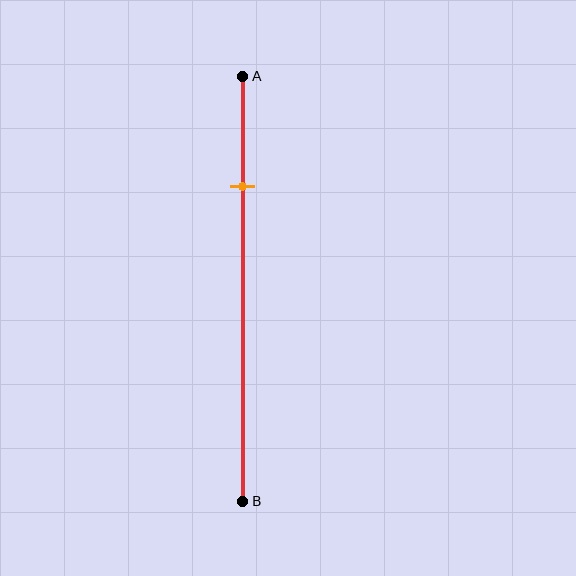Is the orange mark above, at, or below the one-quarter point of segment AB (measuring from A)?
The orange mark is approximately at the one-quarter point of segment AB.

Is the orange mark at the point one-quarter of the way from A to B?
Yes, the mark is approximately at the one-quarter point.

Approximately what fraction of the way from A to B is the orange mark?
The orange mark is approximately 25% of the way from A to B.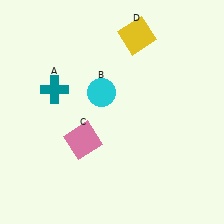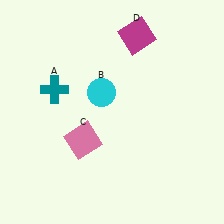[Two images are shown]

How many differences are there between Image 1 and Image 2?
There is 1 difference between the two images.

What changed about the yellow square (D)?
In Image 1, D is yellow. In Image 2, it changed to magenta.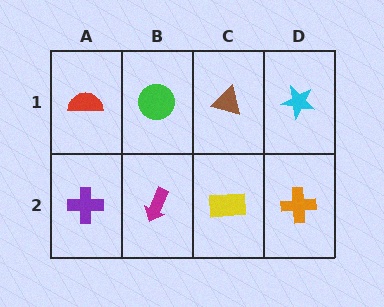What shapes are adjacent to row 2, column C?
A brown triangle (row 1, column C), a magenta arrow (row 2, column B), an orange cross (row 2, column D).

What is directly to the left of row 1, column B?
A red semicircle.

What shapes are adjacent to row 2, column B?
A green circle (row 1, column B), a purple cross (row 2, column A), a yellow rectangle (row 2, column C).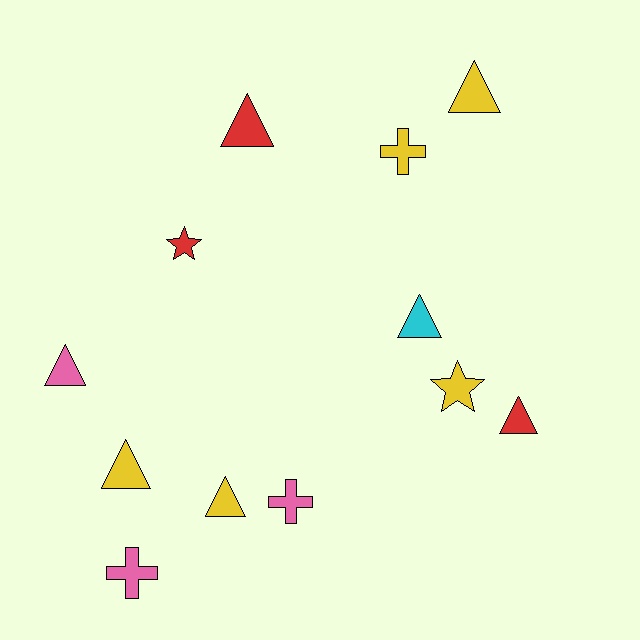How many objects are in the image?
There are 12 objects.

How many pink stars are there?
There are no pink stars.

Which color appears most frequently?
Yellow, with 5 objects.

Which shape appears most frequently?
Triangle, with 7 objects.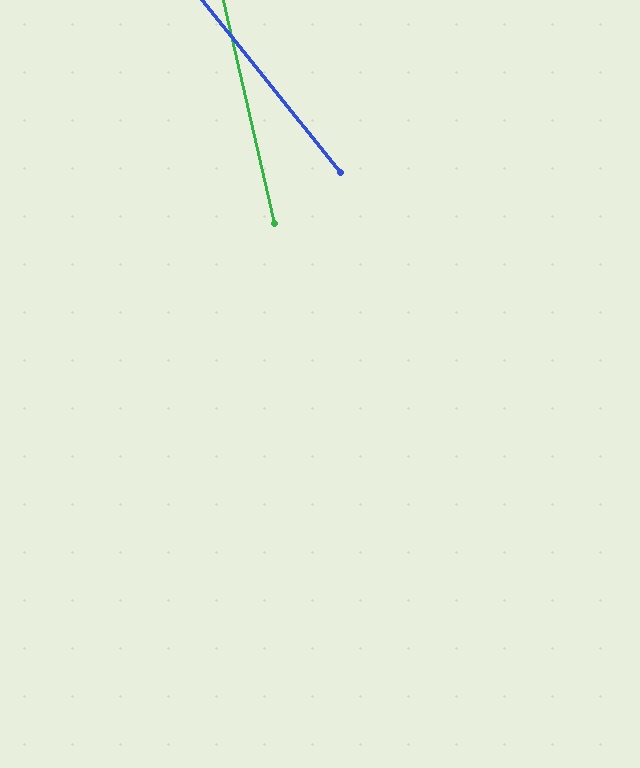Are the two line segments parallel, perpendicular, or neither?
Neither parallel nor perpendicular — they differ by about 26°.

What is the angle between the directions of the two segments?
Approximately 26 degrees.